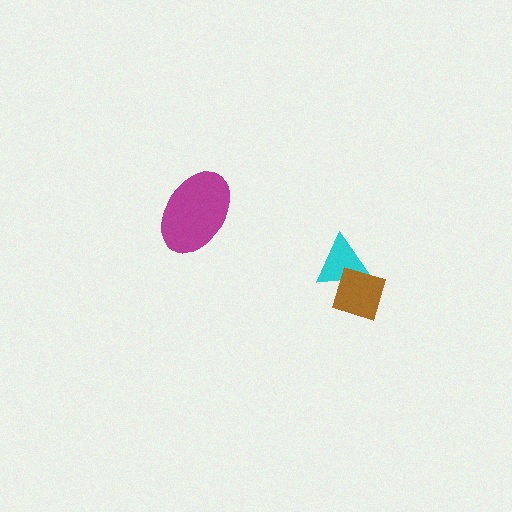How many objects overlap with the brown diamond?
1 object overlaps with the brown diamond.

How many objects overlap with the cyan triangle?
1 object overlaps with the cyan triangle.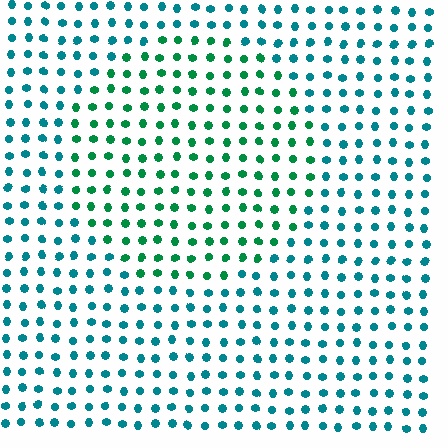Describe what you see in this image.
The image is filled with small teal elements in a uniform arrangement. A circle-shaped region is visible where the elements are tinted to a slightly different hue, forming a subtle color boundary.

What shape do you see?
I see a circle.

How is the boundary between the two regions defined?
The boundary is defined purely by a slight shift in hue (about 36 degrees). Spacing, size, and orientation are identical on both sides.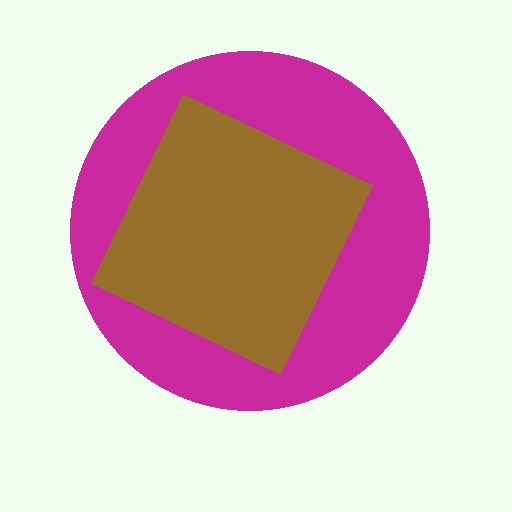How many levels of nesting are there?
2.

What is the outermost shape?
The magenta circle.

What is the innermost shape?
The brown diamond.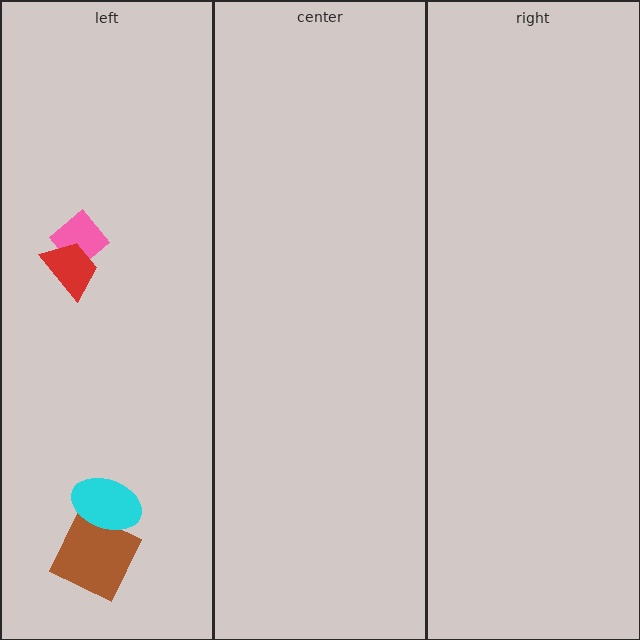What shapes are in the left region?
The pink diamond, the brown square, the cyan ellipse, the red trapezoid.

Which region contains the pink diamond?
The left region.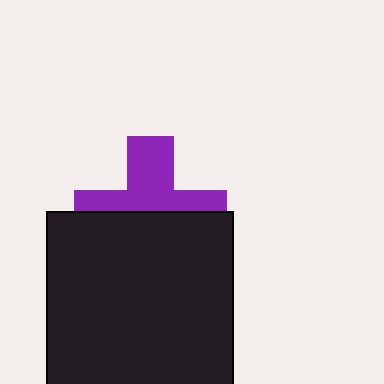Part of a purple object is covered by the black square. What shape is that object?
It is a cross.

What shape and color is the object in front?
The object in front is a black square.